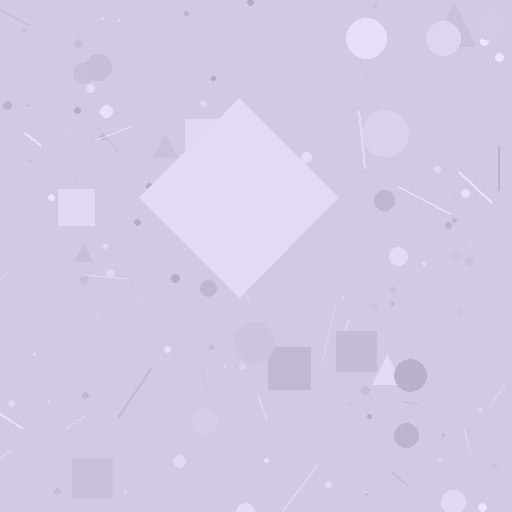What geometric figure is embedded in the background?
A diamond is embedded in the background.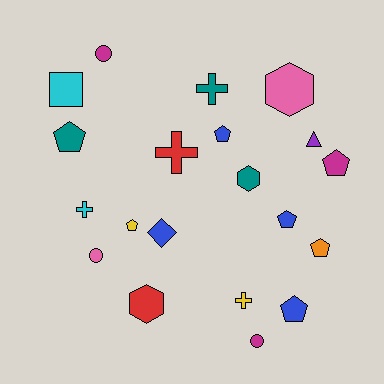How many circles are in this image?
There are 3 circles.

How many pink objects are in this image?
There are 2 pink objects.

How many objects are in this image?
There are 20 objects.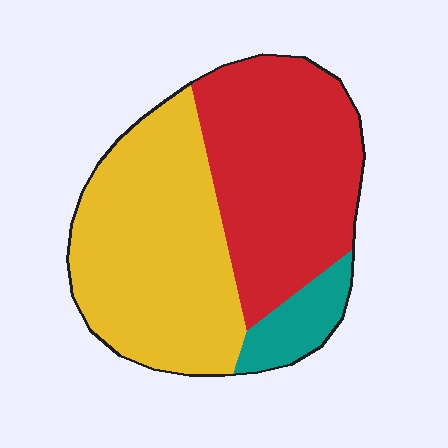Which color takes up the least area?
Teal, at roughly 10%.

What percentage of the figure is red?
Red takes up about two fifths (2/5) of the figure.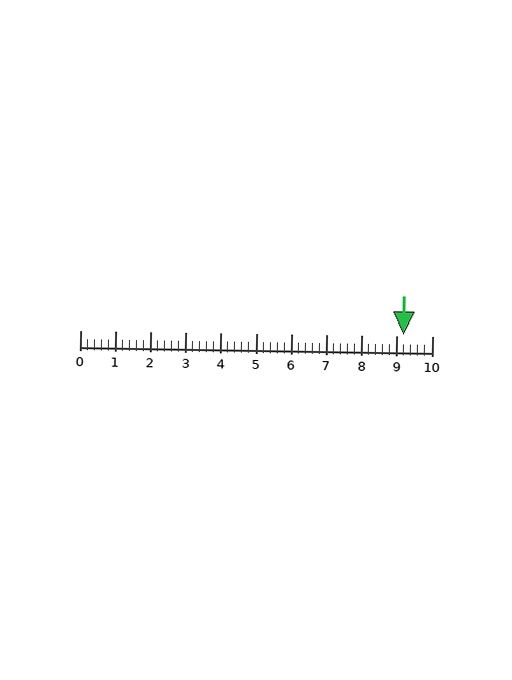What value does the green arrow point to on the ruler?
The green arrow points to approximately 9.2.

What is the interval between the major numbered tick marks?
The major tick marks are spaced 1 units apart.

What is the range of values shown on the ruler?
The ruler shows values from 0 to 10.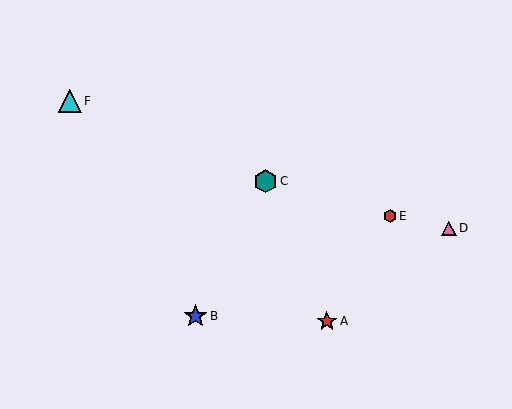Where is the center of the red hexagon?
The center of the red hexagon is at (390, 216).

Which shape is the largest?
The blue star (labeled B) is the largest.